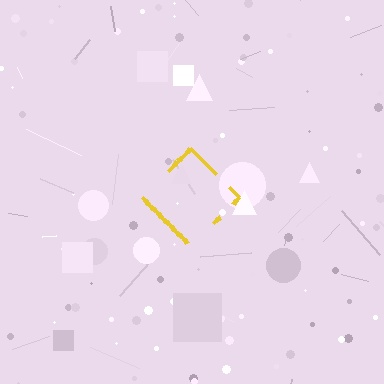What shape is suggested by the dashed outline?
The dashed outline suggests a diamond.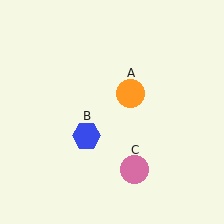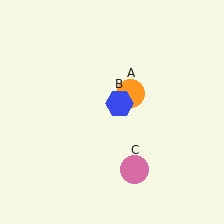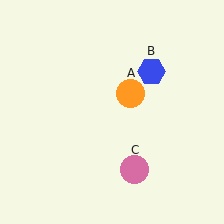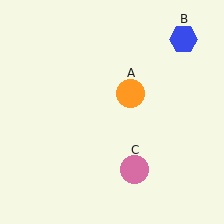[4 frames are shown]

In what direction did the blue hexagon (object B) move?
The blue hexagon (object B) moved up and to the right.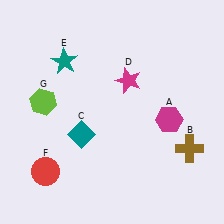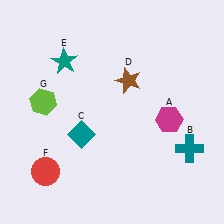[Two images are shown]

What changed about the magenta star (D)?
In Image 1, D is magenta. In Image 2, it changed to brown.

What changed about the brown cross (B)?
In Image 1, B is brown. In Image 2, it changed to teal.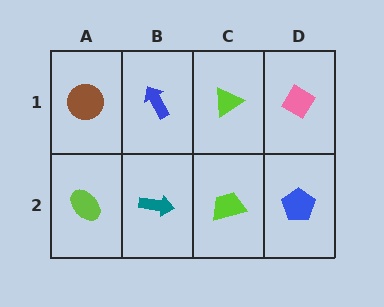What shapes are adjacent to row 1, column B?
A teal arrow (row 2, column B), a brown circle (row 1, column A), a lime triangle (row 1, column C).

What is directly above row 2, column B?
A blue arrow.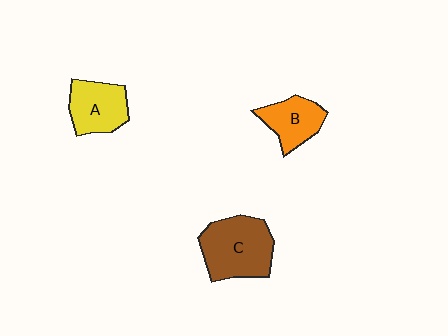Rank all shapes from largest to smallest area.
From largest to smallest: C (brown), A (yellow), B (orange).